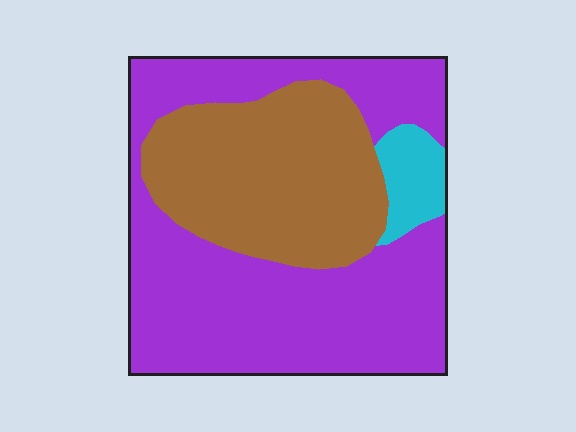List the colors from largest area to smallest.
From largest to smallest: purple, brown, cyan.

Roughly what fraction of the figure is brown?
Brown takes up between a third and a half of the figure.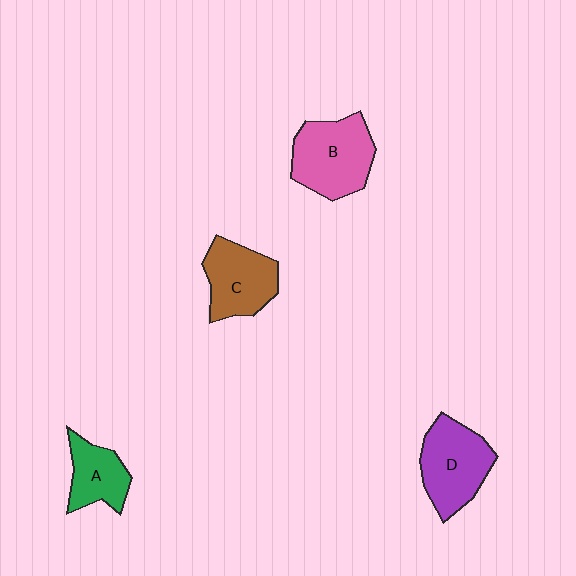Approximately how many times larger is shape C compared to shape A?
Approximately 1.3 times.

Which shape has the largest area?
Shape B (pink).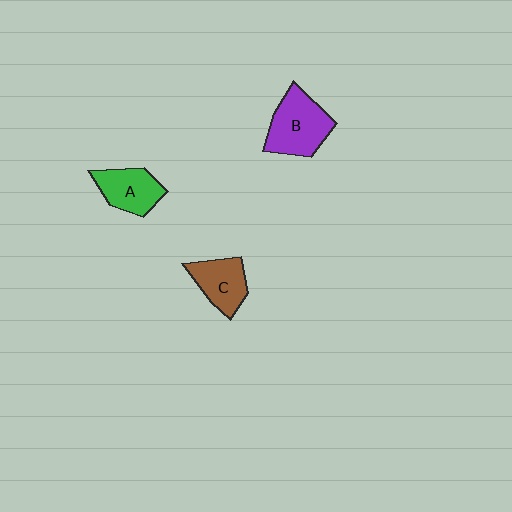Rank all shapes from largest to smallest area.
From largest to smallest: B (purple), A (green), C (brown).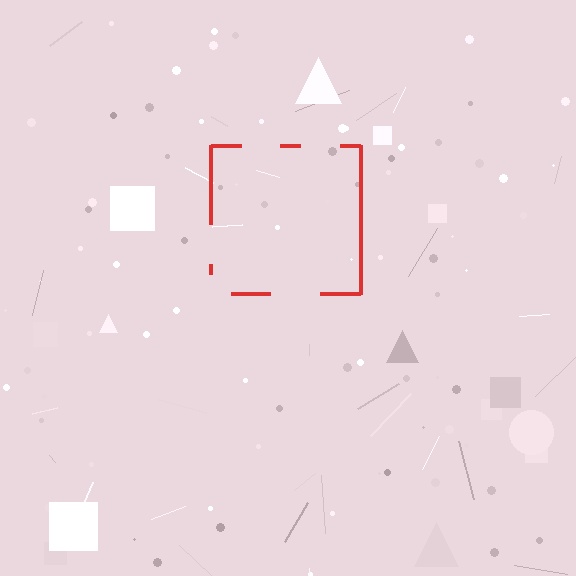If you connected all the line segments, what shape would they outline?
They would outline a square.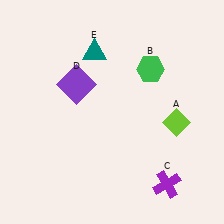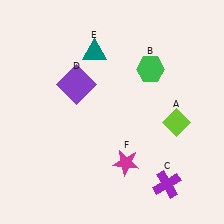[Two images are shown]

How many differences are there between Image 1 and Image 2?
There is 1 difference between the two images.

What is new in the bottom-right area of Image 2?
A magenta star (F) was added in the bottom-right area of Image 2.